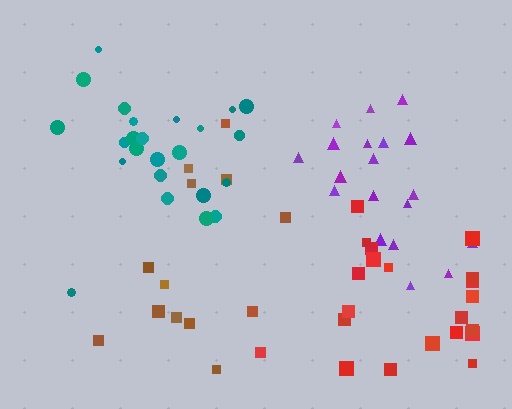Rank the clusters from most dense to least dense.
teal, purple, red, brown.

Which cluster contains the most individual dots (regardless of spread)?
Teal (24).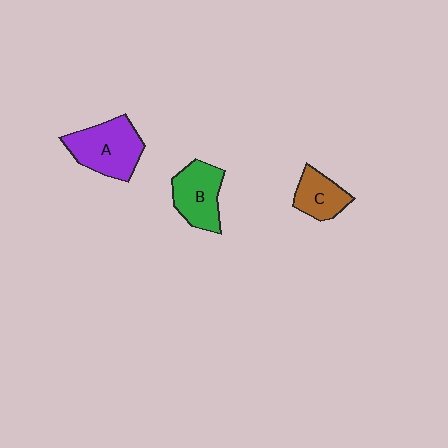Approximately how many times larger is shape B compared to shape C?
Approximately 1.4 times.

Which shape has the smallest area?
Shape C (brown).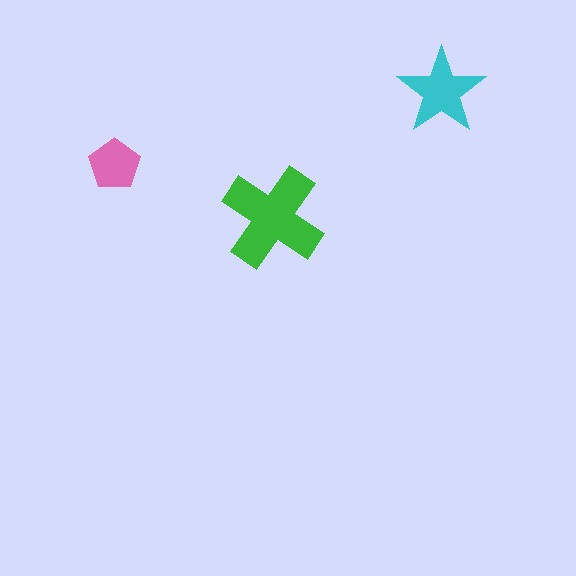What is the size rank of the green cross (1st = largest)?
1st.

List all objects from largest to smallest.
The green cross, the cyan star, the pink pentagon.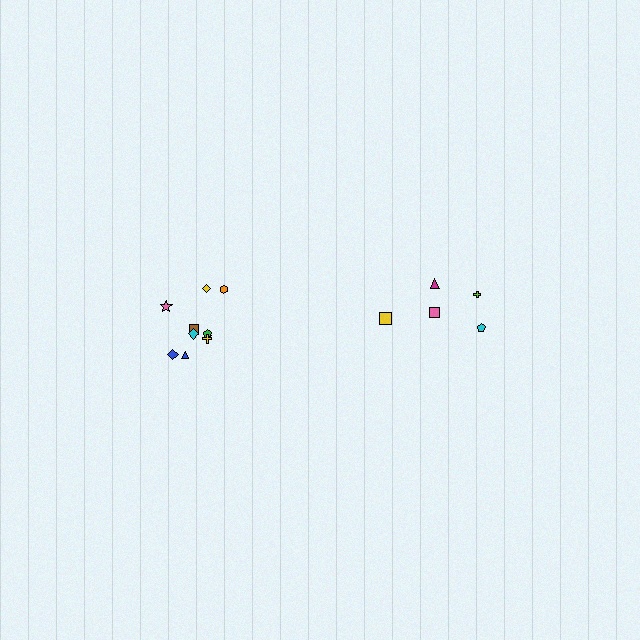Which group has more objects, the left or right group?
The left group.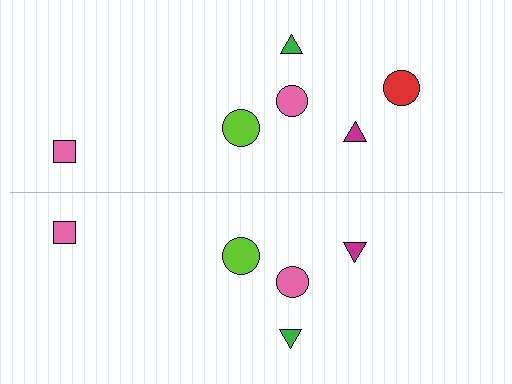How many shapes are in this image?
There are 11 shapes in this image.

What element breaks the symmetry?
A red circle is missing from the bottom side.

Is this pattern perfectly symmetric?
No, the pattern is not perfectly symmetric. A red circle is missing from the bottom side.